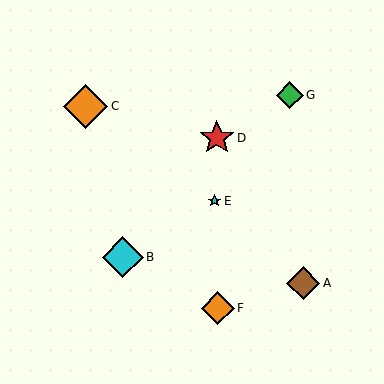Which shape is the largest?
The orange diamond (labeled C) is the largest.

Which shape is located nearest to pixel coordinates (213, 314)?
The orange diamond (labeled F) at (218, 308) is nearest to that location.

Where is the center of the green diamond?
The center of the green diamond is at (290, 95).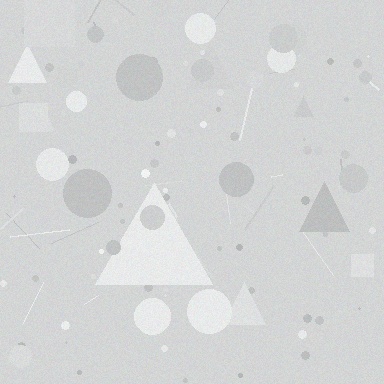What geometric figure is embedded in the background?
A triangle is embedded in the background.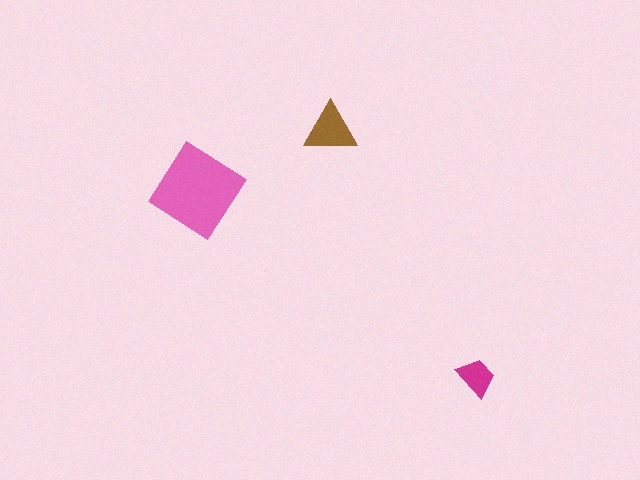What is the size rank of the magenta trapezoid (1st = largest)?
3rd.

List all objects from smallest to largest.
The magenta trapezoid, the brown triangle, the pink diamond.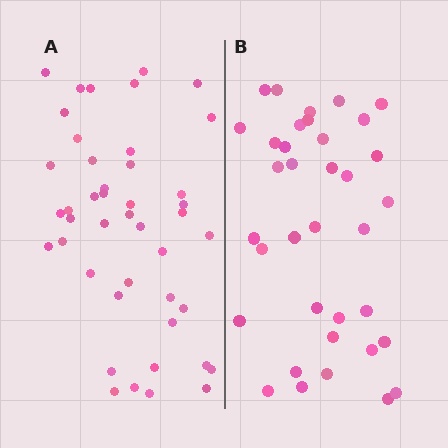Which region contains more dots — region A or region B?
Region A (the left region) has more dots.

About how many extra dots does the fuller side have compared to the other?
Region A has roughly 8 or so more dots than region B.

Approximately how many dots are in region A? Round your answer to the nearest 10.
About 40 dots. (The exact count is 44, which rounds to 40.)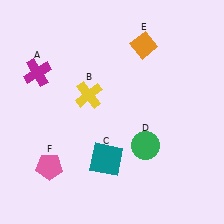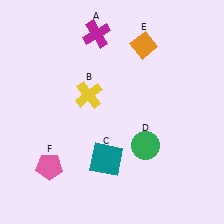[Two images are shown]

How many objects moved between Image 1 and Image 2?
1 object moved between the two images.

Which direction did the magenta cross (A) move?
The magenta cross (A) moved right.